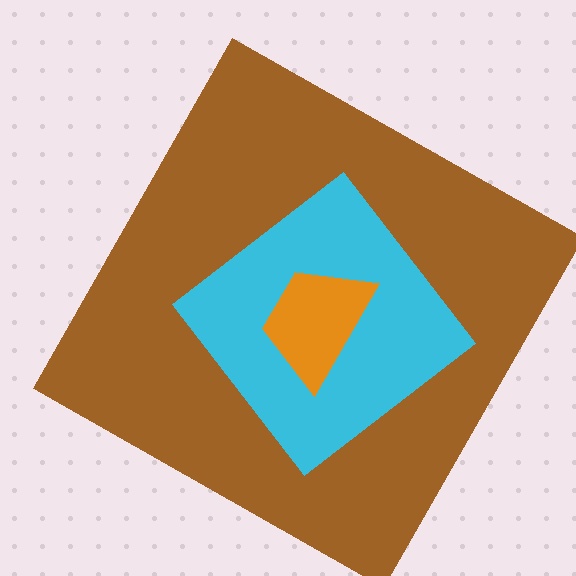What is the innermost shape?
The orange trapezoid.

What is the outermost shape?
The brown square.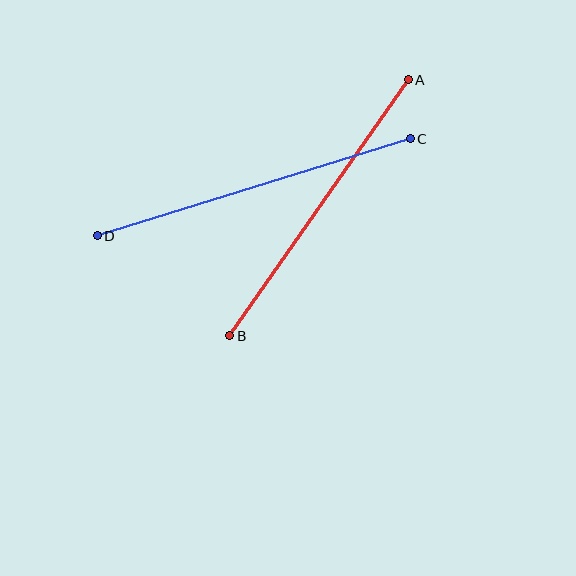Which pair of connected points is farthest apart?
Points C and D are farthest apart.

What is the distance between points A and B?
The distance is approximately 312 pixels.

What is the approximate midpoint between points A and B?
The midpoint is at approximately (319, 208) pixels.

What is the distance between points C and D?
The distance is approximately 328 pixels.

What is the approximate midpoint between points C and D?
The midpoint is at approximately (254, 187) pixels.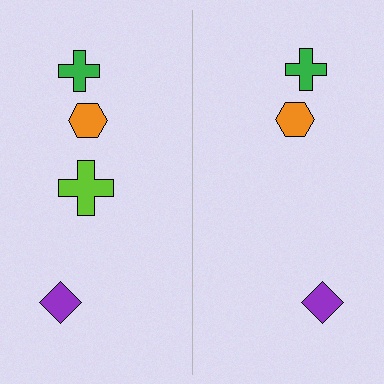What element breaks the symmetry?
A lime cross is missing from the right side.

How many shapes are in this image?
There are 7 shapes in this image.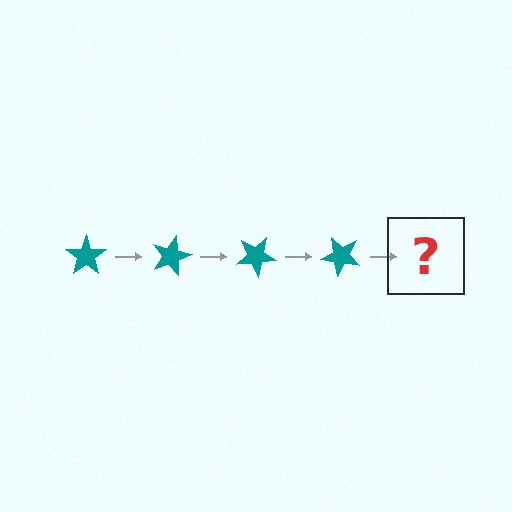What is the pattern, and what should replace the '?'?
The pattern is that the star rotates 15 degrees each step. The '?' should be a teal star rotated 60 degrees.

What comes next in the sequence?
The next element should be a teal star rotated 60 degrees.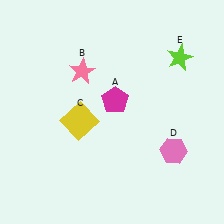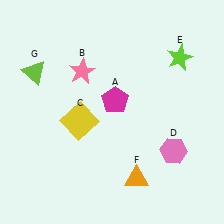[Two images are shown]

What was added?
An orange triangle (F), a lime triangle (G) were added in Image 2.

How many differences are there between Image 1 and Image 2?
There are 2 differences between the two images.